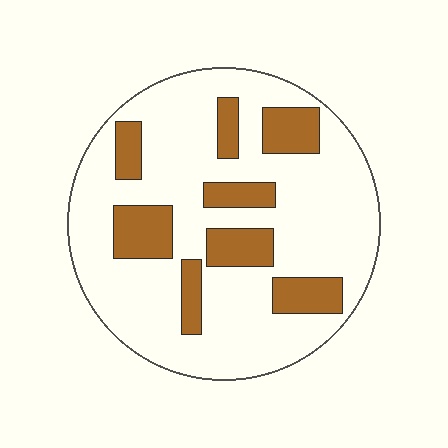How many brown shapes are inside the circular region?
8.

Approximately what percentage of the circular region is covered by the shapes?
Approximately 25%.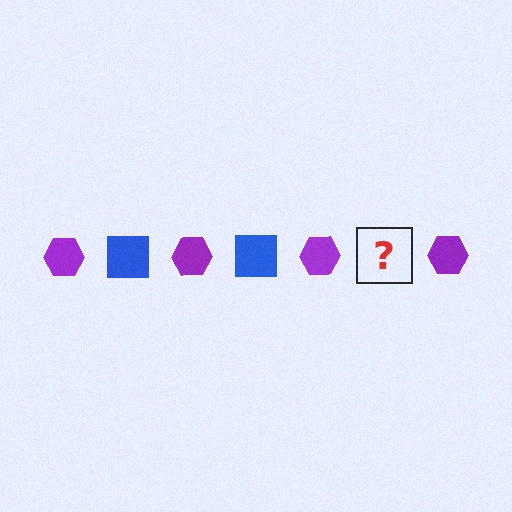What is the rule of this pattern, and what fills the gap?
The rule is that the pattern alternates between purple hexagon and blue square. The gap should be filled with a blue square.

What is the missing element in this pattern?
The missing element is a blue square.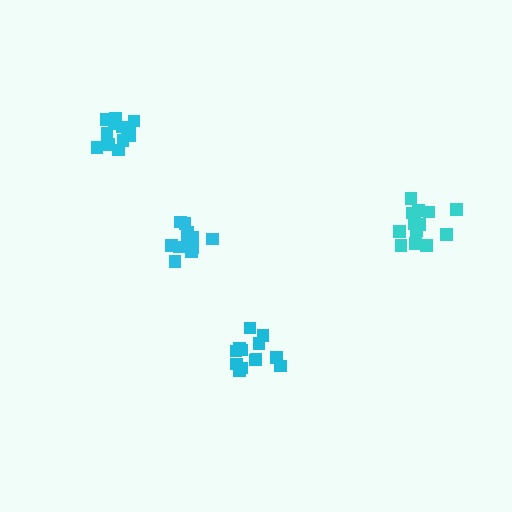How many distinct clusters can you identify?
There are 4 distinct clusters.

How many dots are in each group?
Group 1: 14 dots, Group 2: 14 dots, Group 3: 14 dots, Group 4: 13 dots (55 total).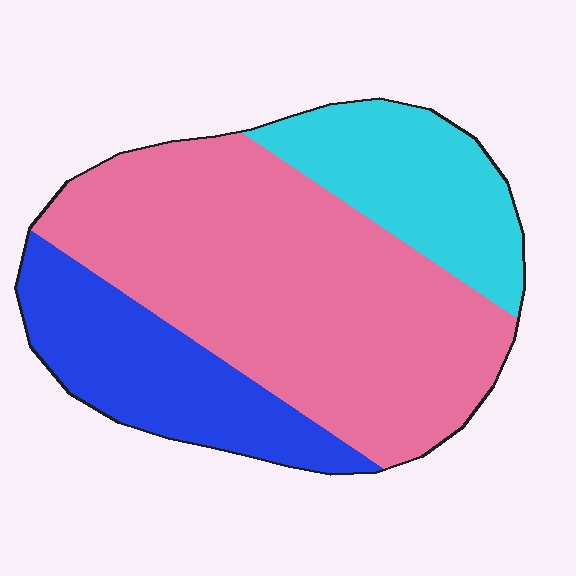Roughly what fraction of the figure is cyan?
Cyan takes up about one fifth (1/5) of the figure.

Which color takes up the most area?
Pink, at roughly 60%.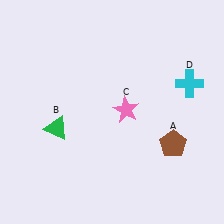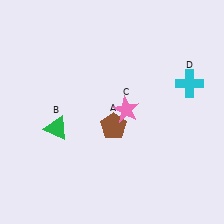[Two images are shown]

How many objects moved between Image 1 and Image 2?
1 object moved between the two images.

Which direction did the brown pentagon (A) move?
The brown pentagon (A) moved left.